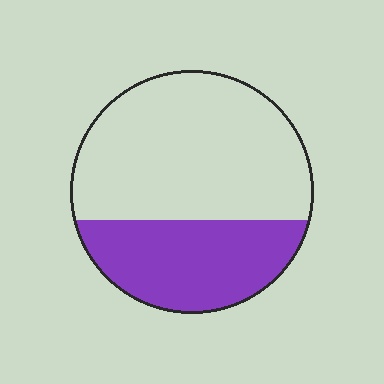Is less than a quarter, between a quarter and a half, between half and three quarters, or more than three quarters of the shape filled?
Between a quarter and a half.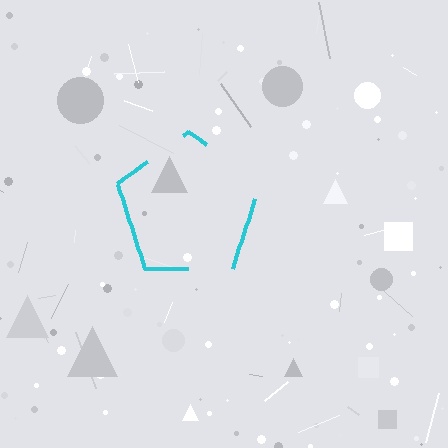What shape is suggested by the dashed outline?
The dashed outline suggests a pentagon.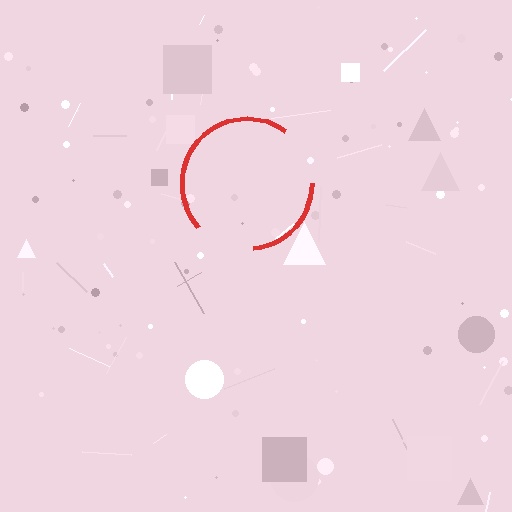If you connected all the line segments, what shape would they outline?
They would outline a circle.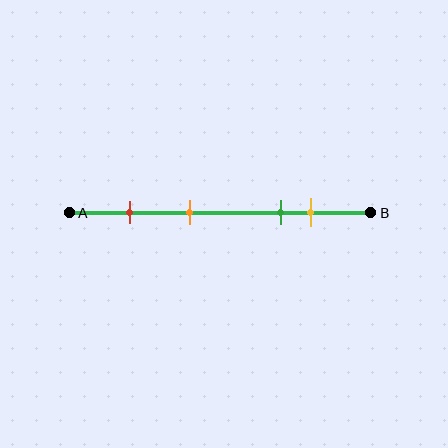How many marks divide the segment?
There are 4 marks dividing the segment.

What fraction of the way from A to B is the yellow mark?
The yellow mark is approximately 80% (0.8) of the way from A to B.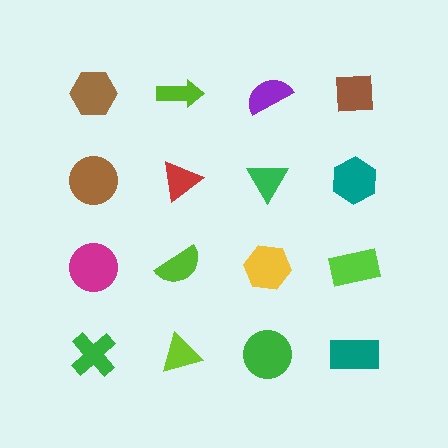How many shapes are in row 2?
4 shapes.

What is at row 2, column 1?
A brown circle.